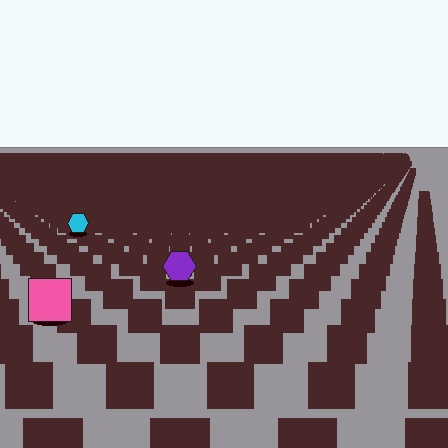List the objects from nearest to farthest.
From nearest to farthest: the pink square, the purple hexagon, the cyan hexagon.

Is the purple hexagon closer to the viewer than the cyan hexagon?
Yes. The purple hexagon is closer — you can tell from the texture gradient: the ground texture is coarser near it.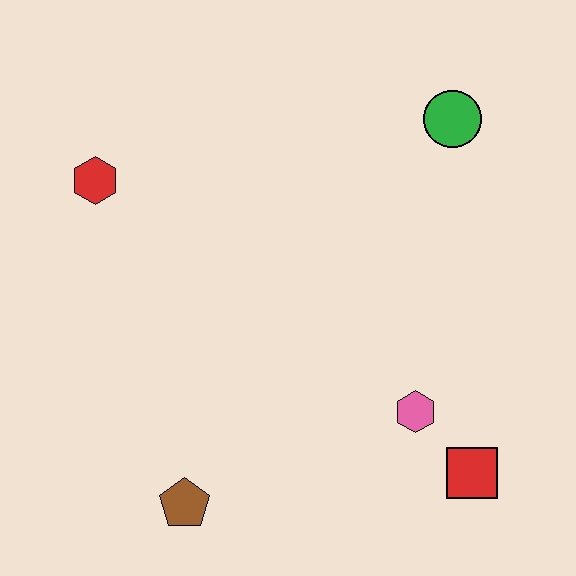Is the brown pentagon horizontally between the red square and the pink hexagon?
No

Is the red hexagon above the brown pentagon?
Yes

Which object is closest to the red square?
The pink hexagon is closest to the red square.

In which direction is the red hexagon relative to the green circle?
The red hexagon is to the left of the green circle.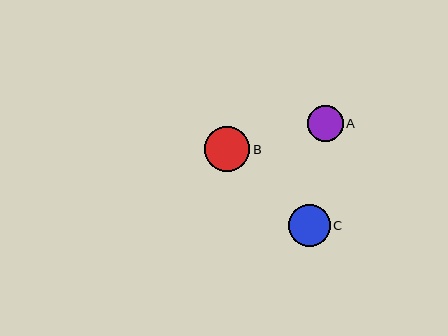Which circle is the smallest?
Circle A is the smallest with a size of approximately 36 pixels.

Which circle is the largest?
Circle B is the largest with a size of approximately 45 pixels.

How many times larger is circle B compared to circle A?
Circle B is approximately 1.3 times the size of circle A.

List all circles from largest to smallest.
From largest to smallest: B, C, A.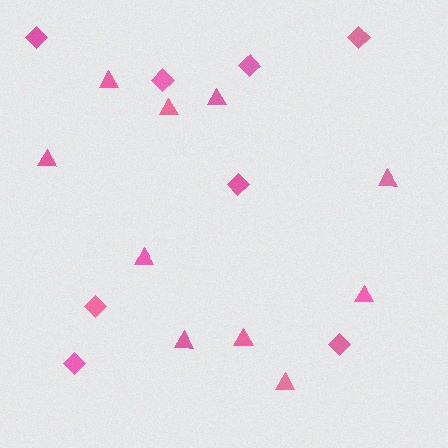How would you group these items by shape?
There are 2 groups: one group of triangles (10) and one group of diamonds (8).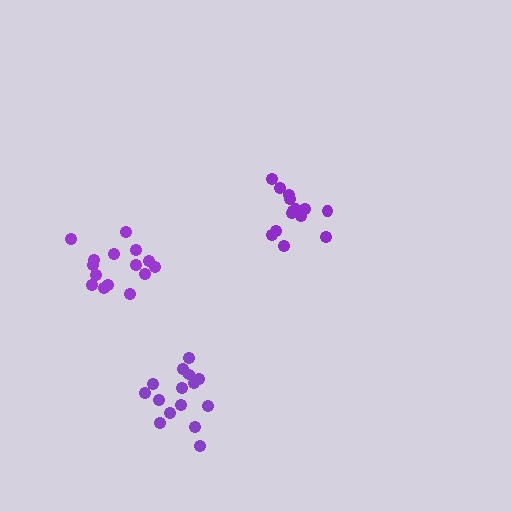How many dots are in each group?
Group 1: 15 dots, Group 2: 15 dots, Group 3: 16 dots (46 total).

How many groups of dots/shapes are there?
There are 3 groups.